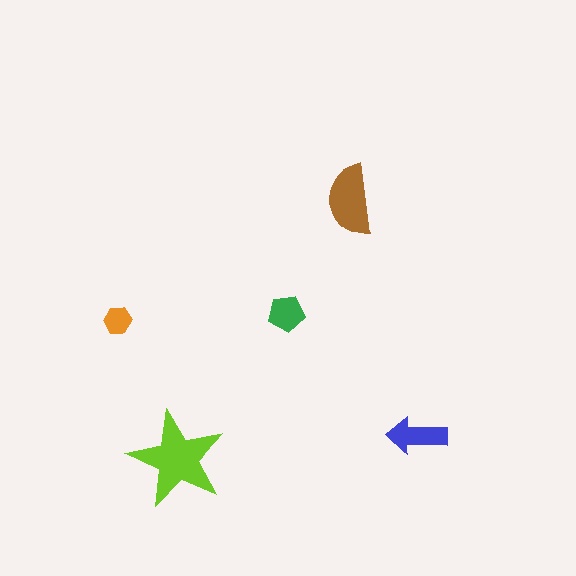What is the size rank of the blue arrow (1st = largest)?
3rd.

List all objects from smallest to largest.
The orange hexagon, the green pentagon, the blue arrow, the brown semicircle, the lime star.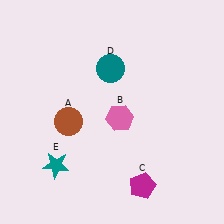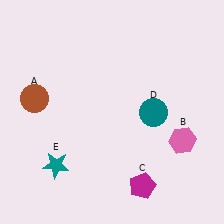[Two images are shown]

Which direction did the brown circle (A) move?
The brown circle (A) moved left.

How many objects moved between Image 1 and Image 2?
3 objects moved between the two images.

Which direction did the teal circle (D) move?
The teal circle (D) moved down.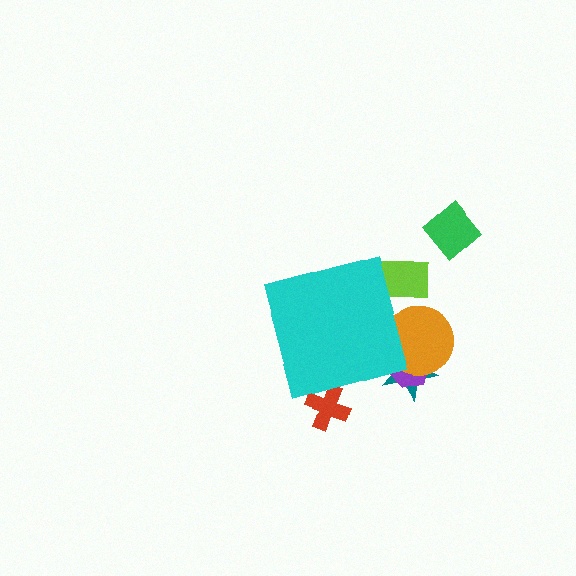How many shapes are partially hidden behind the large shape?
5 shapes are partially hidden.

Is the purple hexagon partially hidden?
Yes, the purple hexagon is partially hidden behind the cyan square.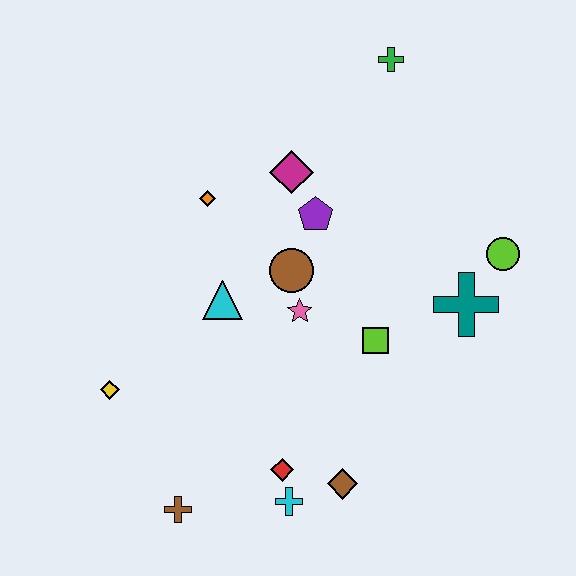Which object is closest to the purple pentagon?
The magenta diamond is closest to the purple pentagon.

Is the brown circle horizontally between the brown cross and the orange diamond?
No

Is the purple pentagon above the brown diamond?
Yes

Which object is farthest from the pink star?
The green cross is farthest from the pink star.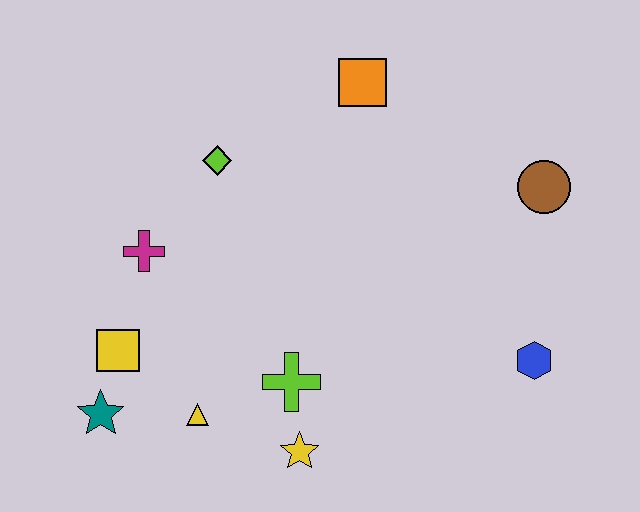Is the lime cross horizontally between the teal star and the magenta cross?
No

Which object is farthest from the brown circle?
The teal star is farthest from the brown circle.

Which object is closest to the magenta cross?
The yellow square is closest to the magenta cross.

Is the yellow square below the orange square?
Yes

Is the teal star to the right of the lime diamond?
No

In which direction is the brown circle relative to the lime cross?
The brown circle is to the right of the lime cross.